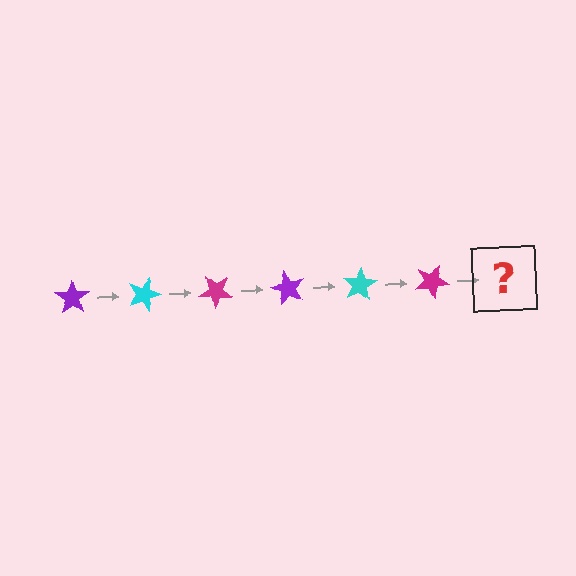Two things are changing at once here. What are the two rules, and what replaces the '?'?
The two rules are that it rotates 20 degrees each step and the color cycles through purple, cyan, and magenta. The '?' should be a purple star, rotated 120 degrees from the start.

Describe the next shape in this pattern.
It should be a purple star, rotated 120 degrees from the start.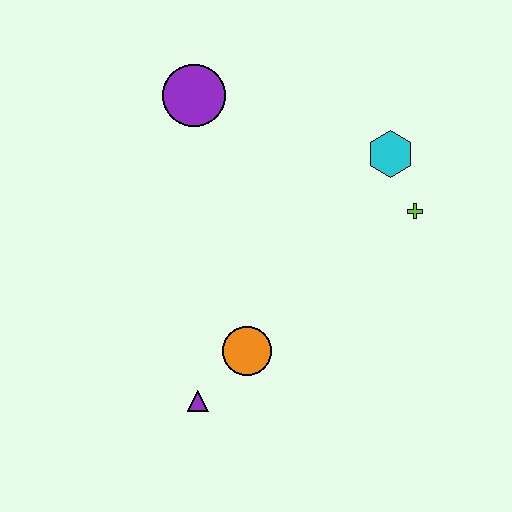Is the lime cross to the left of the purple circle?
No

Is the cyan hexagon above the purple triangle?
Yes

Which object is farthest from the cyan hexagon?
The purple triangle is farthest from the cyan hexagon.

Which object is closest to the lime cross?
The cyan hexagon is closest to the lime cross.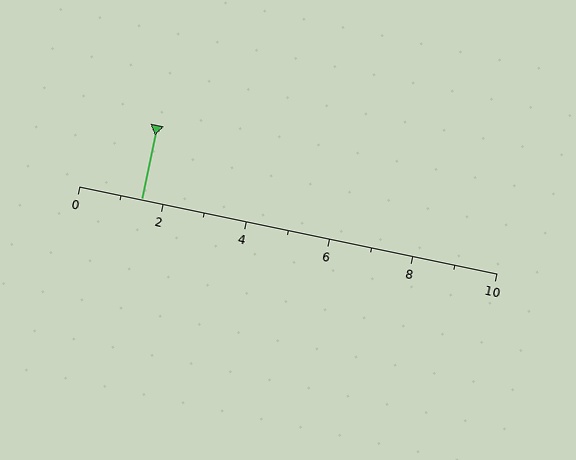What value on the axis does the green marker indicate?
The marker indicates approximately 1.5.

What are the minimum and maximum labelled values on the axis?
The axis runs from 0 to 10.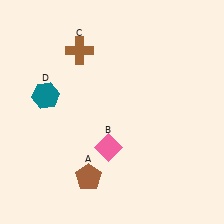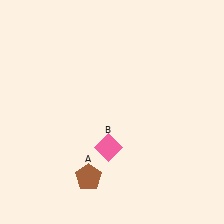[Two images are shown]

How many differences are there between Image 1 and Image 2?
There are 2 differences between the two images.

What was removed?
The teal hexagon (D), the brown cross (C) were removed in Image 2.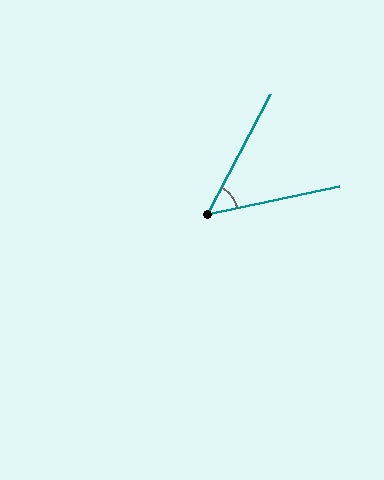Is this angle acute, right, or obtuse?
It is acute.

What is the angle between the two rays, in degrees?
Approximately 50 degrees.